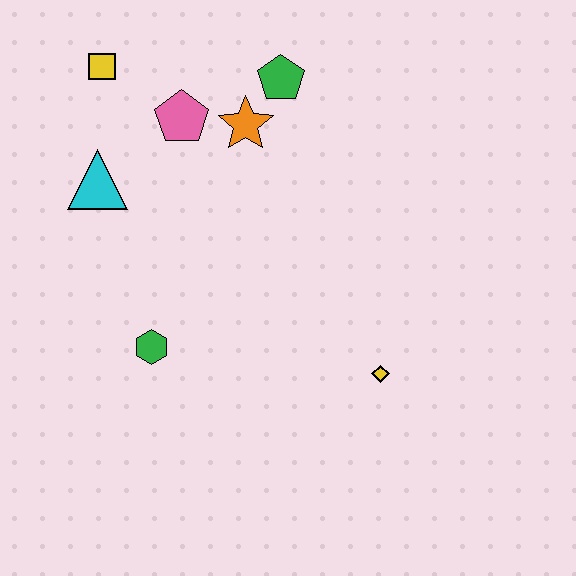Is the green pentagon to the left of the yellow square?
No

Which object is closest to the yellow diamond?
The green hexagon is closest to the yellow diamond.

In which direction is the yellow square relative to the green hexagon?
The yellow square is above the green hexagon.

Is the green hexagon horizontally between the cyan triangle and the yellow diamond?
Yes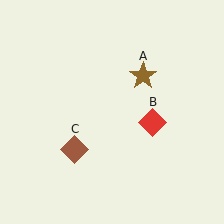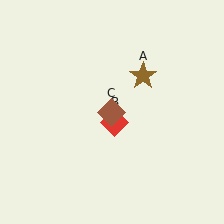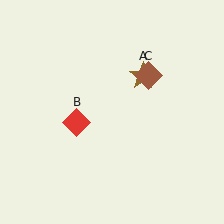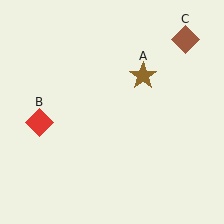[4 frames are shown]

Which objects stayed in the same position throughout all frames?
Brown star (object A) remained stationary.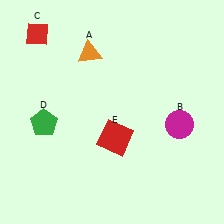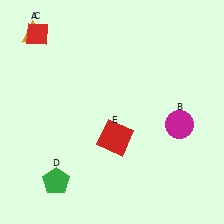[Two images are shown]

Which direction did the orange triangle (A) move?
The orange triangle (A) moved left.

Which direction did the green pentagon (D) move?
The green pentagon (D) moved down.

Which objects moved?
The objects that moved are: the orange triangle (A), the green pentagon (D).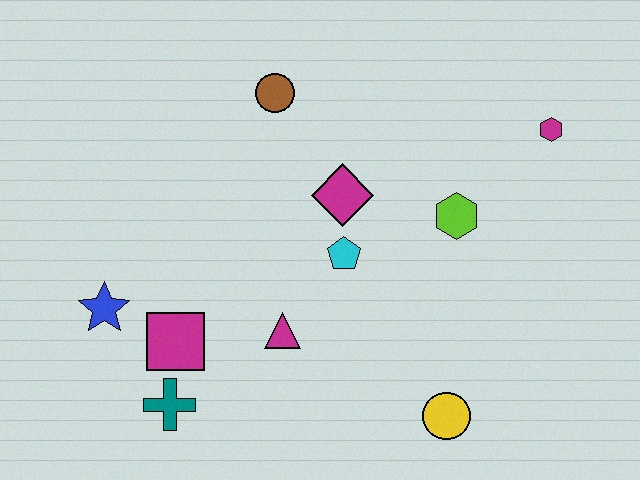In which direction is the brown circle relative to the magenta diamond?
The brown circle is above the magenta diamond.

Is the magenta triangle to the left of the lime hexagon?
Yes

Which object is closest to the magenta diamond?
The cyan pentagon is closest to the magenta diamond.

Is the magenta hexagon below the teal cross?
No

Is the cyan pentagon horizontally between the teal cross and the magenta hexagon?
Yes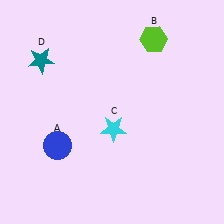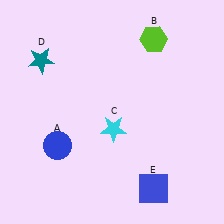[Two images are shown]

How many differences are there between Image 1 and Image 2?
There is 1 difference between the two images.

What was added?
A blue square (E) was added in Image 2.